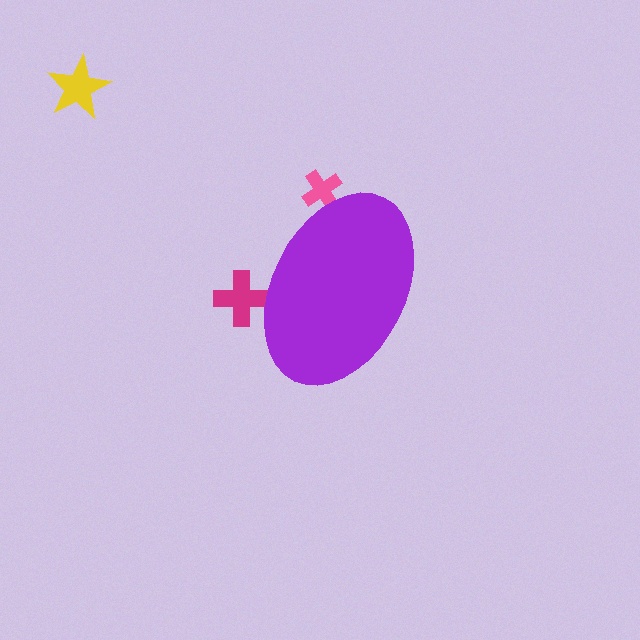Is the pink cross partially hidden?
Yes, the pink cross is partially hidden behind the purple ellipse.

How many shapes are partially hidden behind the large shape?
2 shapes are partially hidden.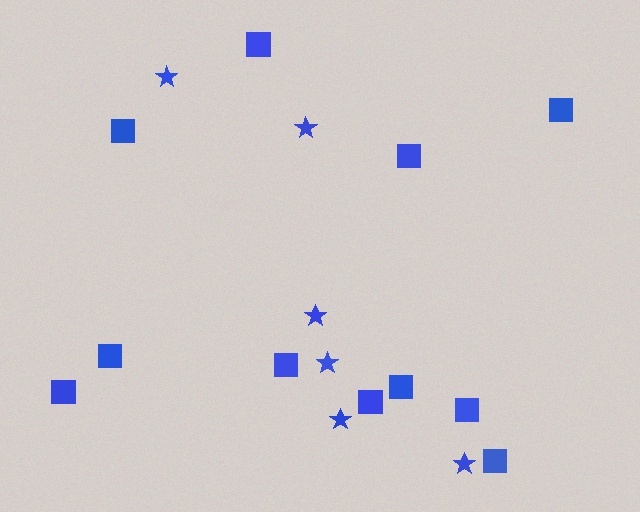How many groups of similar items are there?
There are 2 groups: one group of stars (6) and one group of squares (11).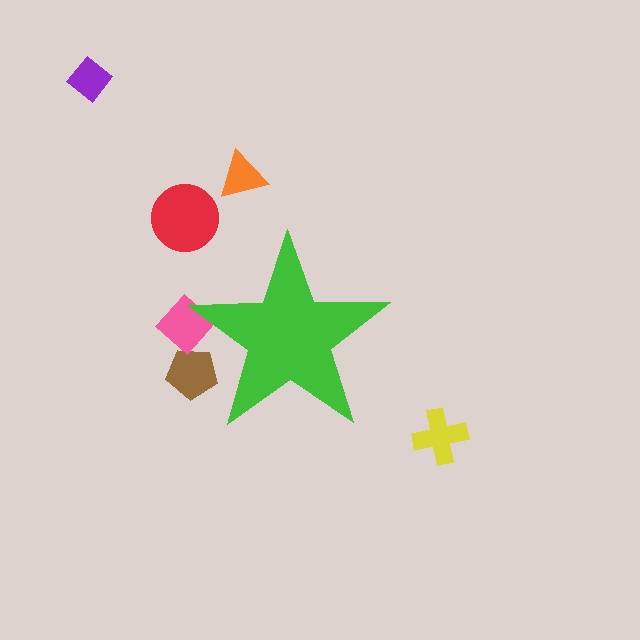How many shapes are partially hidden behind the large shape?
2 shapes are partially hidden.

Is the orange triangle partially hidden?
No, the orange triangle is fully visible.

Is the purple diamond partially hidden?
No, the purple diamond is fully visible.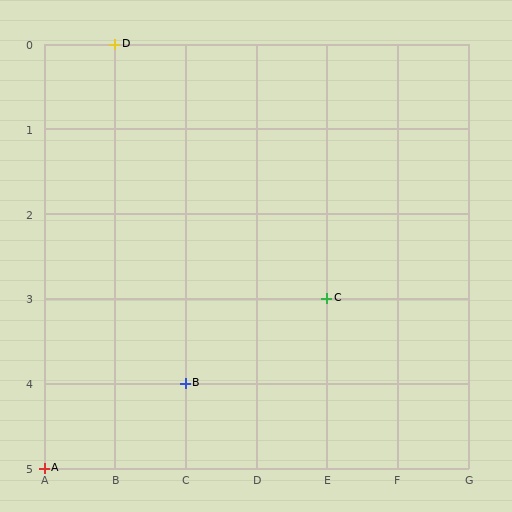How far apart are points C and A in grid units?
Points C and A are 4 columns and 2 rows apart (about 4.5 grid units diagonally).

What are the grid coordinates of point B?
Point B is at grid coordinates (C, 4).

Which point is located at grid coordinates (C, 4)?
Point B is at (C, 4).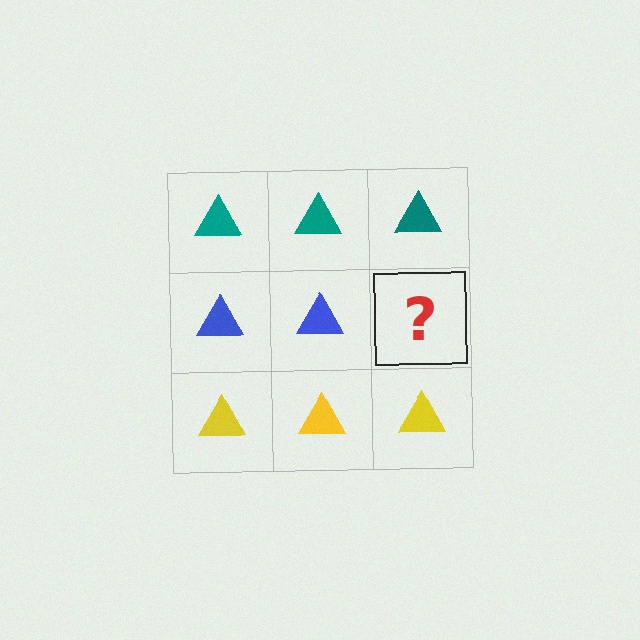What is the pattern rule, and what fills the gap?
The rule is that each row has a consistent color. The gap should be filled with a blue triangle.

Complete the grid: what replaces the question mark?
The question mark should be replaced with a blue triangle.